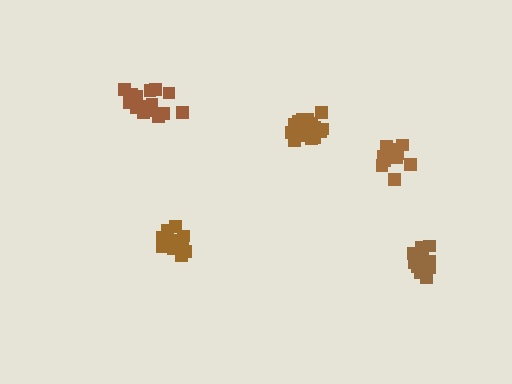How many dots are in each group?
Group 1: 15 dots, Group 2: 16 dots, Group 3: 13 dots, Group 4: 13 dots, Group 5: 17 dots (74 total).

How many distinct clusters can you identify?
There are 5 distinct clusters.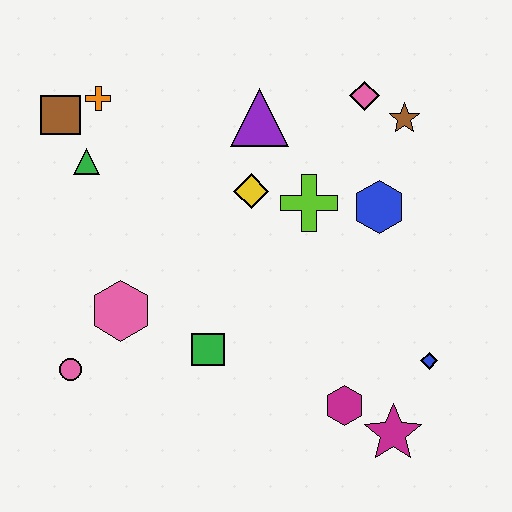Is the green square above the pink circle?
Yes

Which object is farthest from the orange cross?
The magenta star is farthest from the orange cross.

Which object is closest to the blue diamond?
The magenta star is closest to the blue diamond.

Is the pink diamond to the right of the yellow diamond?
Yes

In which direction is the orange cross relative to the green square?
The orange cross is above the green square.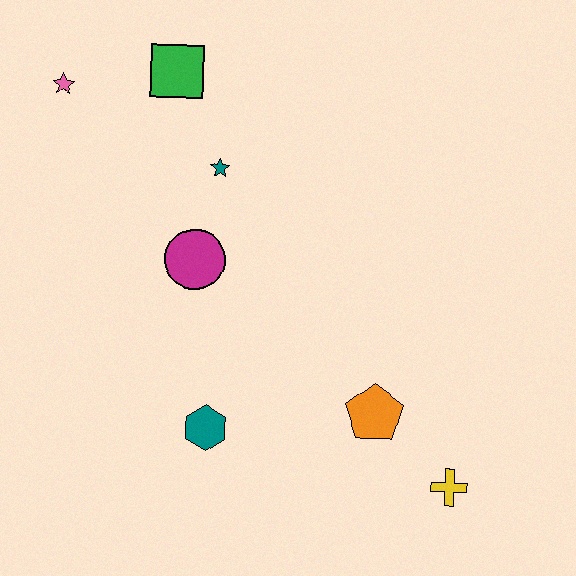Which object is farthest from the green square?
The yellow cross is farthest from the green square.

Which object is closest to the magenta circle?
The teal star is closest to the magenta circle.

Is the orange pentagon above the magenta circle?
No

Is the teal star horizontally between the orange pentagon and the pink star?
Yes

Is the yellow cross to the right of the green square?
Yes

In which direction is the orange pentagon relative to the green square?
The orange pentagon is below the green square.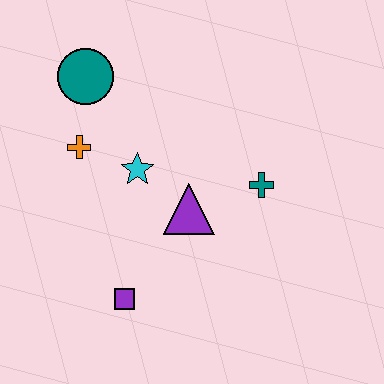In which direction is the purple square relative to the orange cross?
The purple square is below the orange cross.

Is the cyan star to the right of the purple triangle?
No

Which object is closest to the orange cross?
The cyan star is closest to the orange cross.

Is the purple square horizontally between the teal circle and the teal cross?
Yes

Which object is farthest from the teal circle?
The purple square is farthest from the teal circle.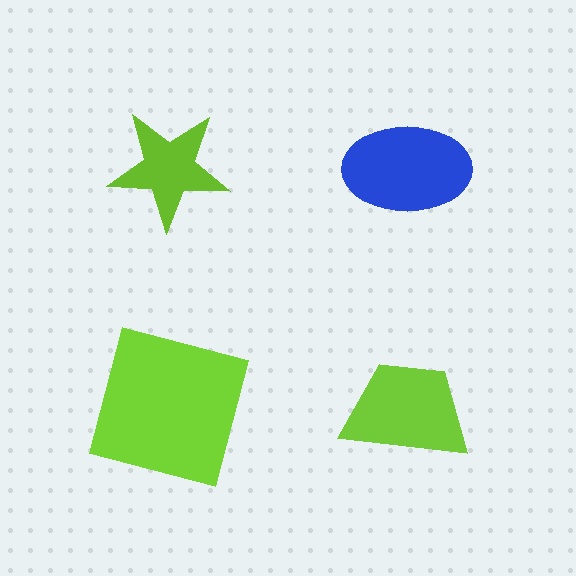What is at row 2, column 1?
A lime square.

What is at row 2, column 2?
A lime trapezoid.